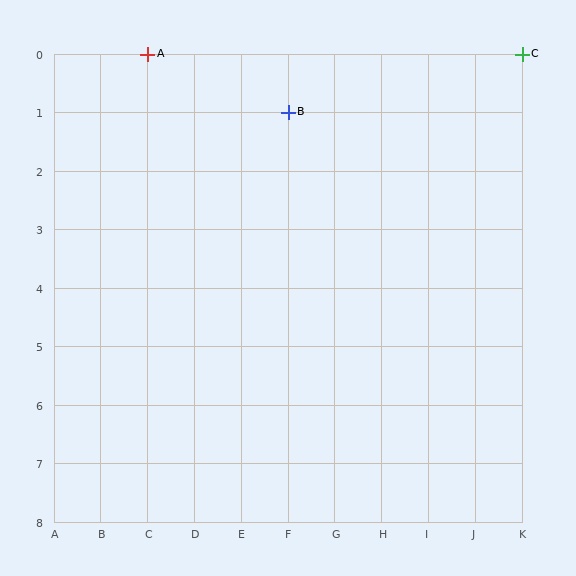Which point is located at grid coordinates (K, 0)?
Point C is at (K, 0).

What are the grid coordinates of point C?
Point C is at grid coordinates (K, 0).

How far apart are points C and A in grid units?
Points C and A are 8 columns apart.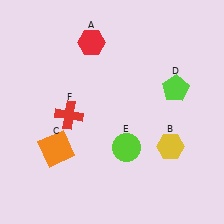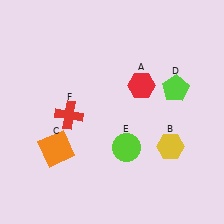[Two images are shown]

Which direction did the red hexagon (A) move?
The red hexagon (A) moved right.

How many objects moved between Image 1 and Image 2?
1 object moved between the two images.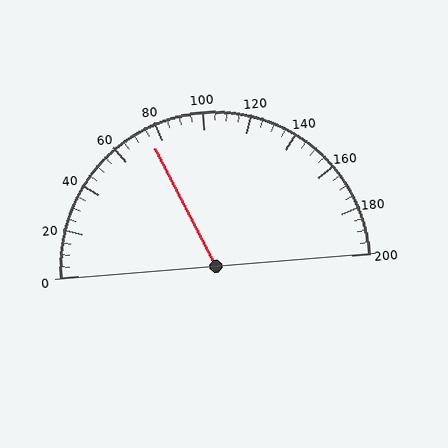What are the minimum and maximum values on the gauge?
The gauge ranges from 0 to 200.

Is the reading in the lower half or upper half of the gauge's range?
The reading is in the lower half of the range (0 to 200).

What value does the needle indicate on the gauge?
The needle indicates approximately 75.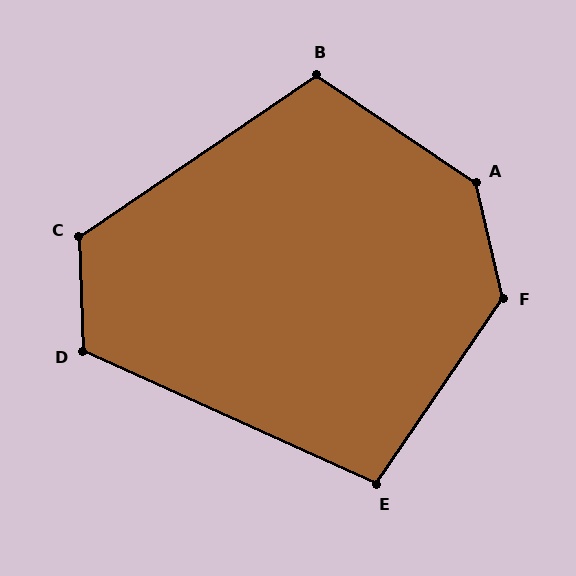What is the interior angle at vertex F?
Approximately 132 degrees (obtuse).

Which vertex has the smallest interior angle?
E, at approximately 100 degrees.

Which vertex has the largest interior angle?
A, at approximately 137 degrees.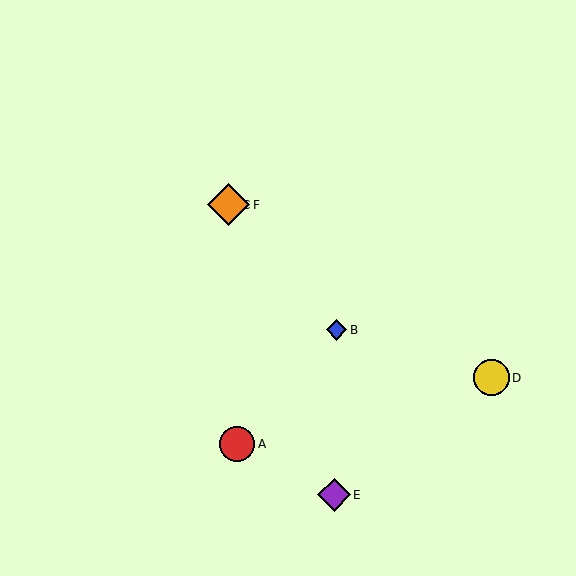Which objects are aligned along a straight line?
Objects C, D, F are aligned along a straight line.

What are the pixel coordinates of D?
Object D is at (492, 378).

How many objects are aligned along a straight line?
3 objects (C, D, F) are aligned along a straight line.